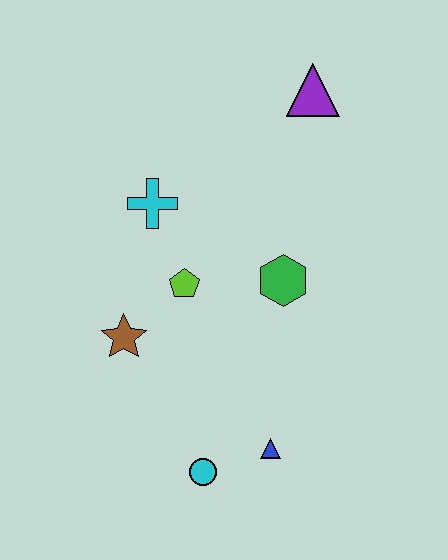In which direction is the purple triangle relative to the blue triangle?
The purple triangle is above the blue triangle.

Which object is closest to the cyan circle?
The blue triangle is closest to the cyan circle.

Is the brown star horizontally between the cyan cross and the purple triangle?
No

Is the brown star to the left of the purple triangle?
Yes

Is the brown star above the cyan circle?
Yes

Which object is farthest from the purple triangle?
The cyan circle is farthest from the purple triangle.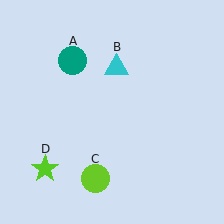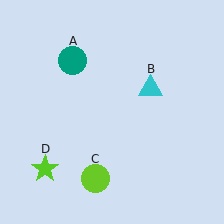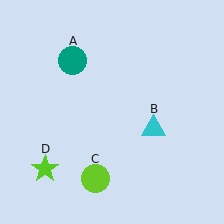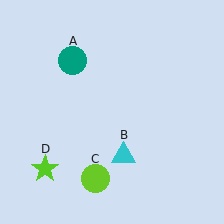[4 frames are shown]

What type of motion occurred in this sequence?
The cyan triangle (object B) rotated clockwise around the center of the scene.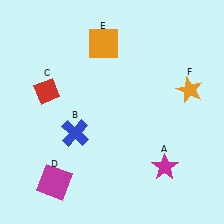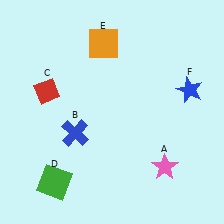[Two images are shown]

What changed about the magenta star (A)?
In Image 1, A is magenta. In Image 2, it changed to pink.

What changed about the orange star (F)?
In Image 1, F is orange. In Image 2, it changed to blue.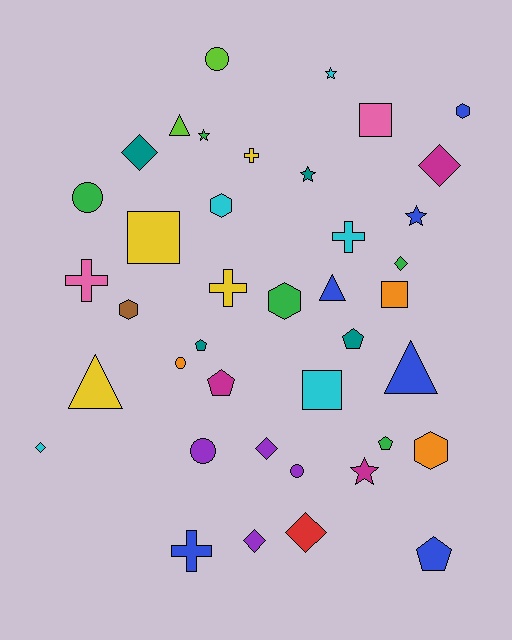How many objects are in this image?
There are 40 objects.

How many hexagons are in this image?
There are 5 hexagons.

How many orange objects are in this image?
There are 3 orange objects.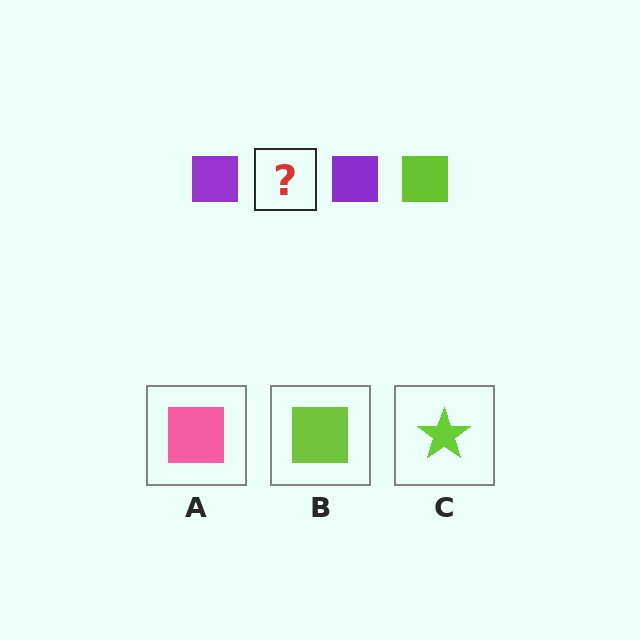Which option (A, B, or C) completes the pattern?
B.